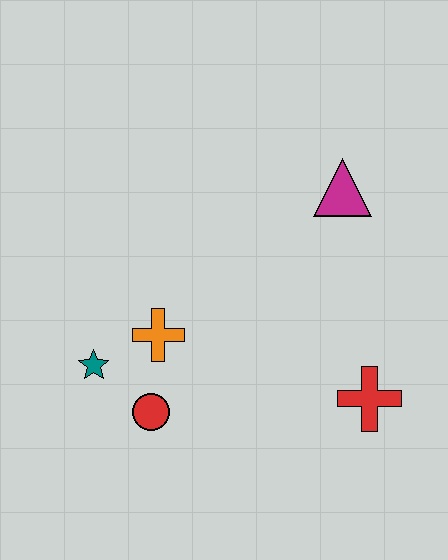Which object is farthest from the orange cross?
The magenta triangle is farthest from the orange cross.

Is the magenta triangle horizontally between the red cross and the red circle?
Yes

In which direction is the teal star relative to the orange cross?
The teal star is to the left of the orange cross.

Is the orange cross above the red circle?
Yes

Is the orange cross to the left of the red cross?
Yes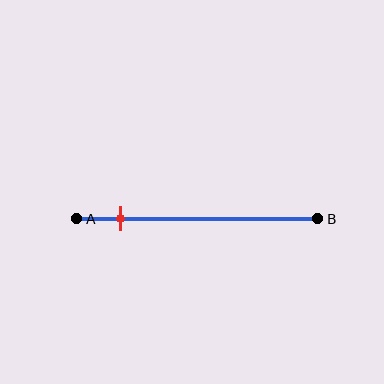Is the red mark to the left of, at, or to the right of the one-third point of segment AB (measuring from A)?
The red mark is to the left of the one-third point of segment AB.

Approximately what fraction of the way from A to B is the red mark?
The red mark is approximately 20% of the way from A to B.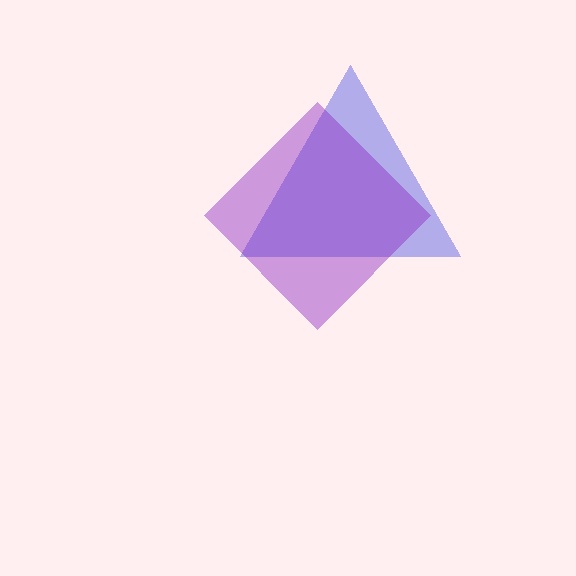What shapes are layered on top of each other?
The layered shapes are: a blue triangle, a purple diamond.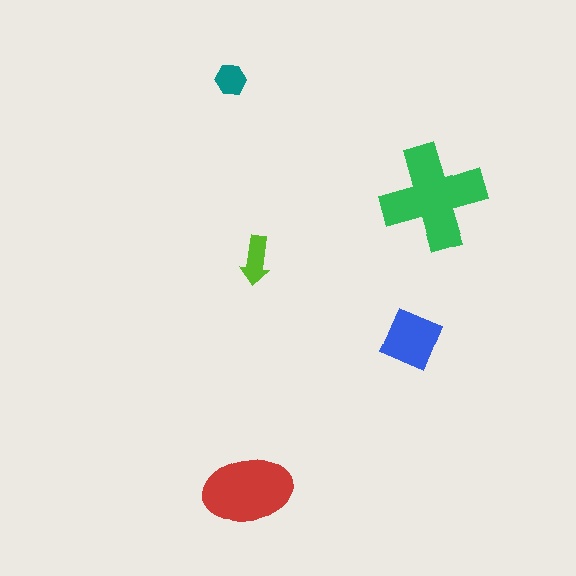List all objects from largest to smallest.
The green cross, the red ellipse, the blue diamond, the lime arrow, the teal hexagon.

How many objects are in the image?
There are 5 objects in the image.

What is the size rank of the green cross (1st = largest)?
1st.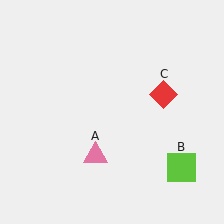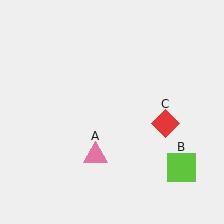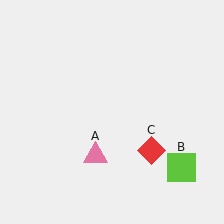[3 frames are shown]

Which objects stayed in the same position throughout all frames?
Pink triangle (object A) and lime square (object B) remained stationary.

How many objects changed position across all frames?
1 object changed position: red diamond (object C).